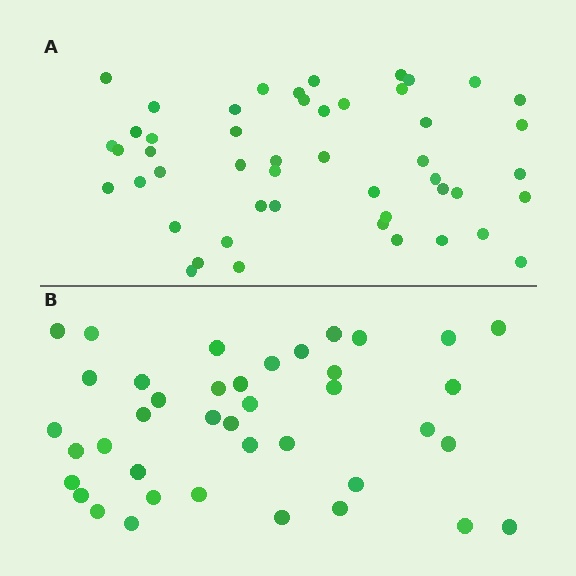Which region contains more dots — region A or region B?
Region A (the top region) has more dots.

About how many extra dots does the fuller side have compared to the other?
Region A has roughly 8 or so more dots than region B.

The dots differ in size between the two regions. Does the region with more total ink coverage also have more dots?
No. Region B has more total ink coverage because its dots are larger, but region A actually contains more individual dots. Total area can be misleading — the number of items is what matters here.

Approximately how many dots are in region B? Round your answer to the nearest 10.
About 40 dots.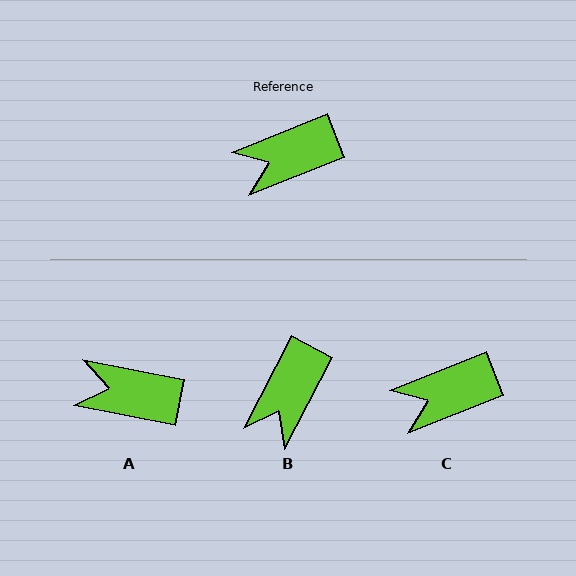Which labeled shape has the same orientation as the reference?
C.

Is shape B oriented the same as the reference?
No, it is off by about 41 degrees.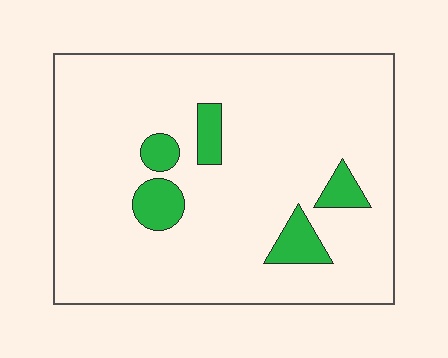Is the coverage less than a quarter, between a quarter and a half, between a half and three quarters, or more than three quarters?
Less than a quarter.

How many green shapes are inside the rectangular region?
5.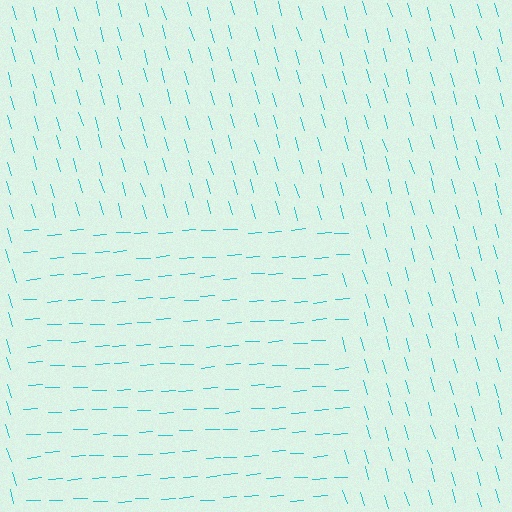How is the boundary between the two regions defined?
The boundary is defined purely by a change in line orientation (approximately 77 degrees difference). All lines are the same color and thickness.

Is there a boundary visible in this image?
Yes, there is a texture boundary formed by a change in line orientation.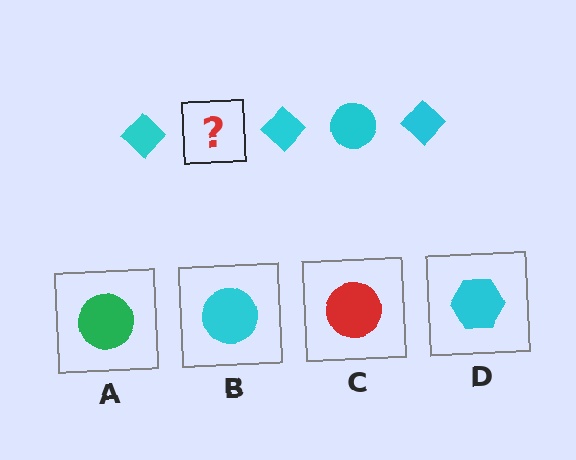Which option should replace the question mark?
Option B.